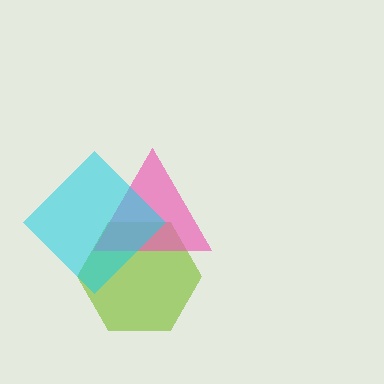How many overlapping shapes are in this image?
There are 3 overlapping shapes in the image.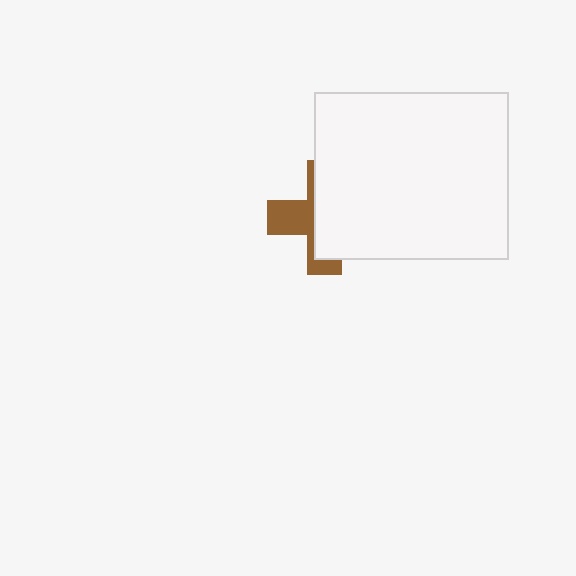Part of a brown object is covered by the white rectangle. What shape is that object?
It is a cross.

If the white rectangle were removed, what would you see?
You would see the complete brown cross.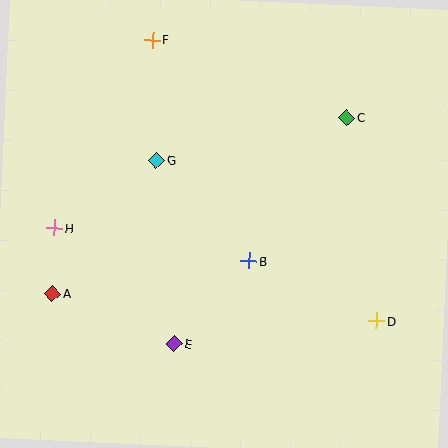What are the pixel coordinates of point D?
Point D is at (376, 321).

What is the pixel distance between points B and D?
The distance between B and D is 141 pixels.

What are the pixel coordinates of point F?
Point F is at (153, 40).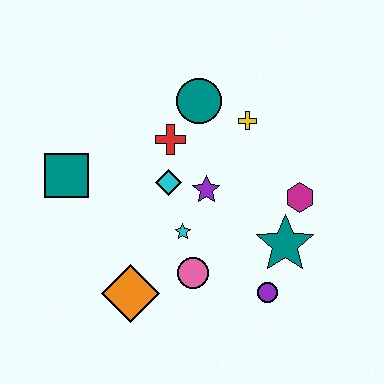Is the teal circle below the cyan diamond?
No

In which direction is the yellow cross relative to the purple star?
The yellow cross is above the purple star.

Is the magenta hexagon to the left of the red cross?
No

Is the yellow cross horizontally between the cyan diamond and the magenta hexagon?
Yes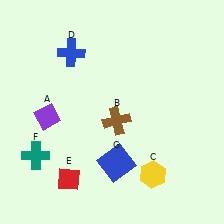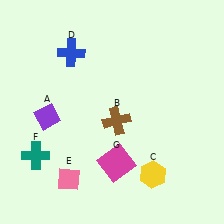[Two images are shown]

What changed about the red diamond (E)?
In Image 1, E is red. In Image 2, it changed to pink.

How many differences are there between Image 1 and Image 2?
There are 2 differences between the two images.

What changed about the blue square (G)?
In Image 1, G is blue. In Image 2, it changed to magenta.